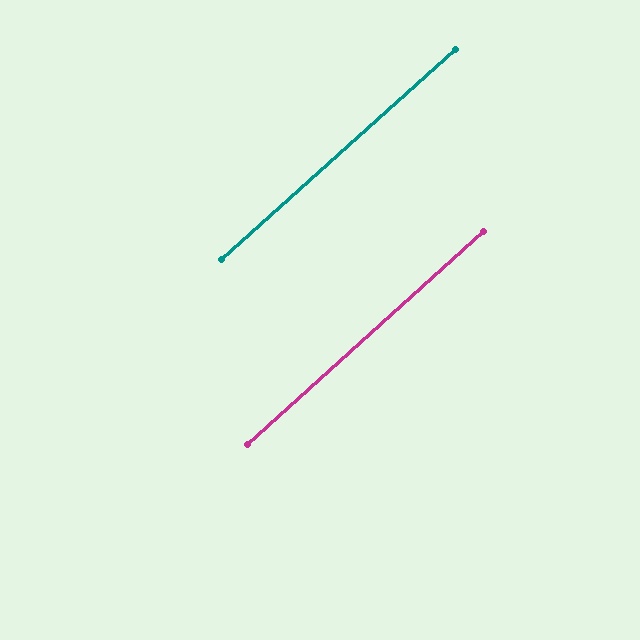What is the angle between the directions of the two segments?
Approximately 0 degrees.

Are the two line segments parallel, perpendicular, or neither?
Parallel — their directions differ by only 0.0°.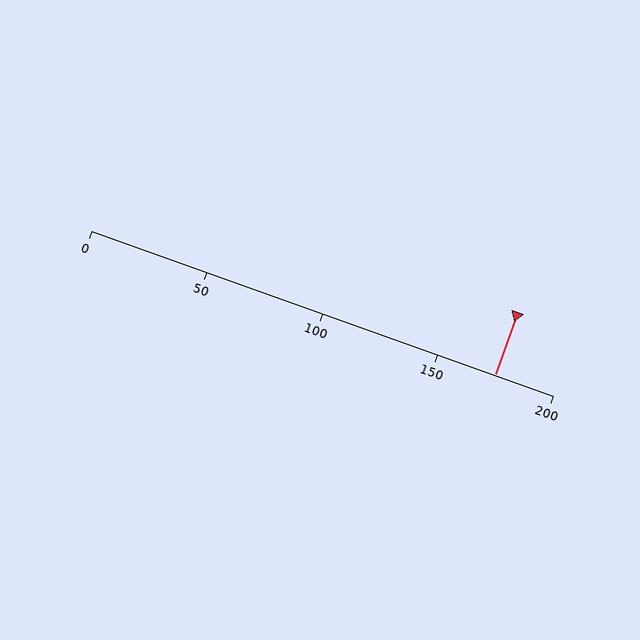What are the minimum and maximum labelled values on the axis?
The axis runs from 0 to 200.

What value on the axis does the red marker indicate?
The marker indicates approximately 175.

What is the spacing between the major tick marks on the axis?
The major ticks are spaced 50 apart.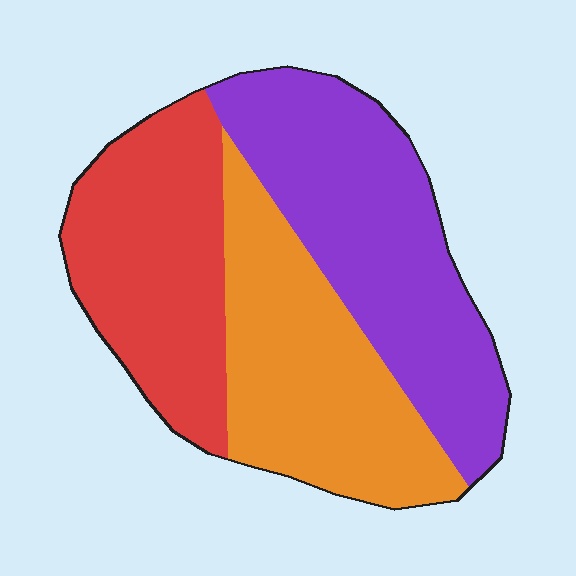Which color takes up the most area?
Purple, at roughly 40%.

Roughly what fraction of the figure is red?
Red takes up between a quarter and a half of the figure.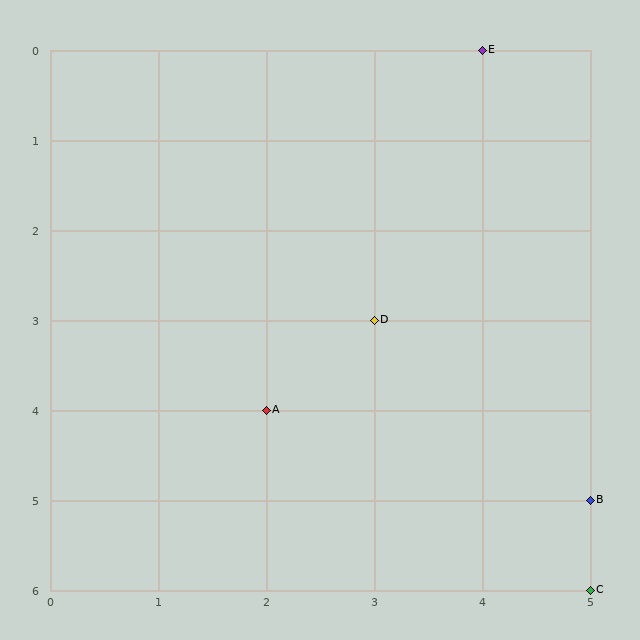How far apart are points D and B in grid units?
Points D and B are 2 columns and 2 rows apart (about 2.8 grid units diagonally).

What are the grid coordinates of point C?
Point C is at grid coordinates (5, 6).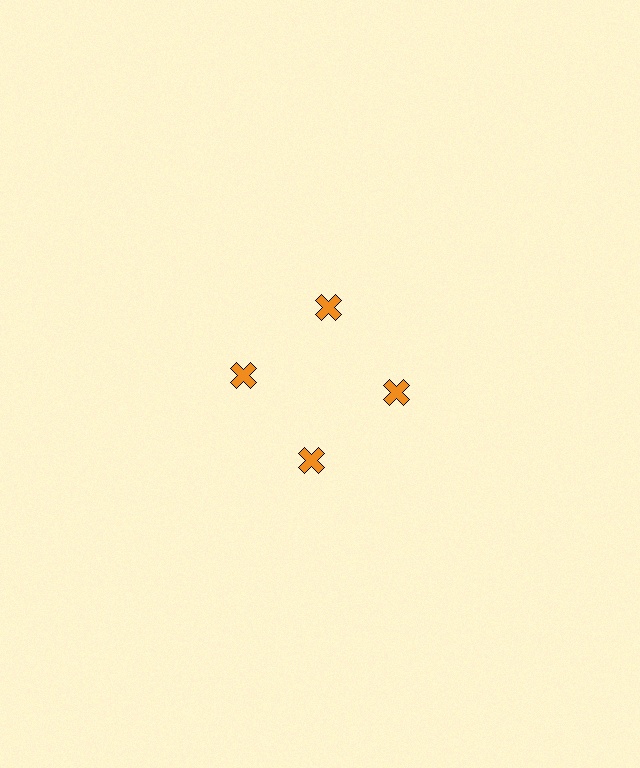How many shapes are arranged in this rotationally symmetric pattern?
There are 4 shapes, arranged in 4 groups of 1.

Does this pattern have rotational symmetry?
Yes, this pattern has 4-fold rotational symmetry. It looks the same after rotating 90 degrees around the center.